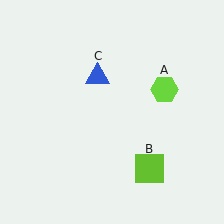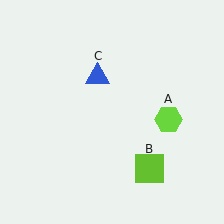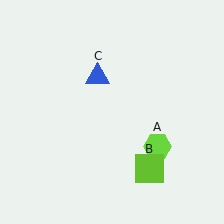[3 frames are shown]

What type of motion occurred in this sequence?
The lime hexagon (object A) rotated clockwise around the center of the scene.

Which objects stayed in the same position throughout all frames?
Lime square (object B) and blue triangle (object C) remained stationary.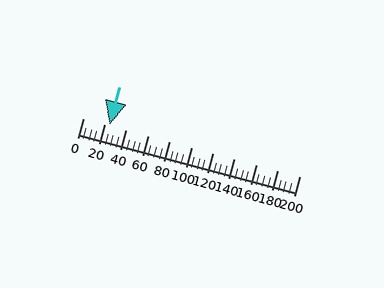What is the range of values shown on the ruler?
The ruler shows values from 0 to 200.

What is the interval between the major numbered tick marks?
The major tick marks are spaced 20 units apart.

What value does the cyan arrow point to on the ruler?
The cyan arrow points to approximately 25.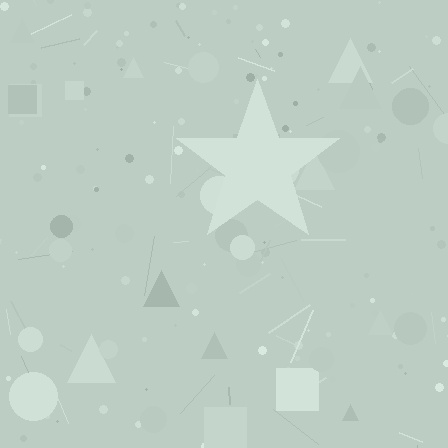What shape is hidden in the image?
A star is hidden in the image.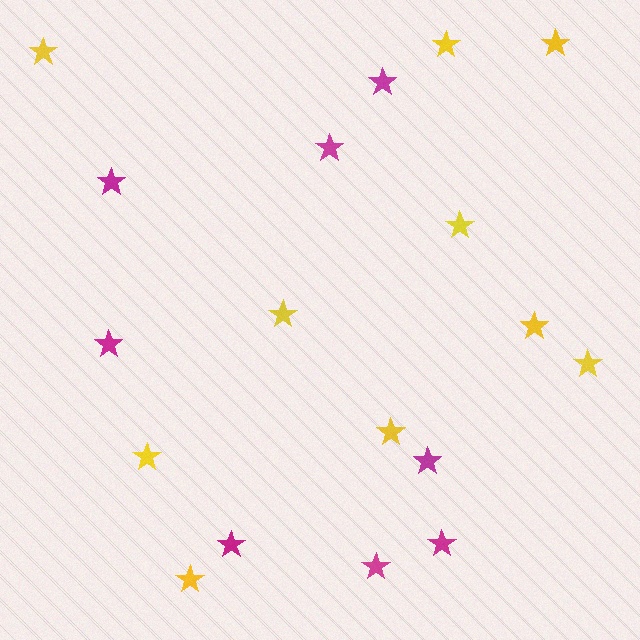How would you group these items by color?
There are 2 groups: one group of magenta stars (8) and one group of yellow stars (10).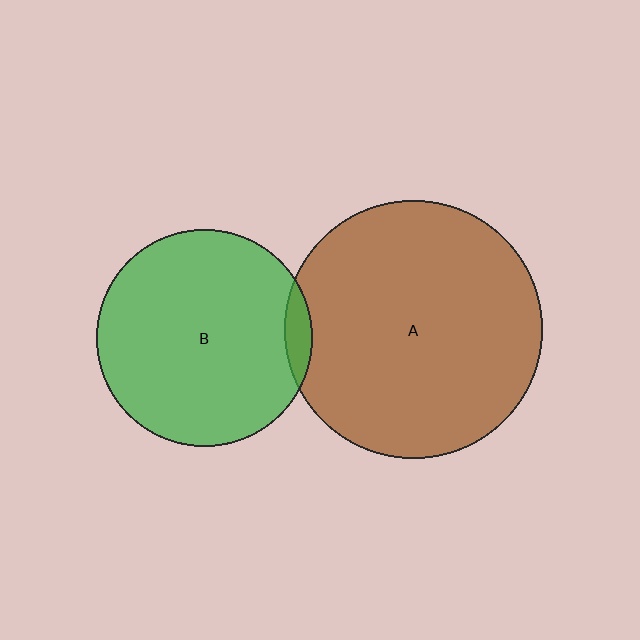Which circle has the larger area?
Circle A (brown).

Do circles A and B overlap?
Yes.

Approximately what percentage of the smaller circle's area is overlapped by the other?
Approximately 5%.